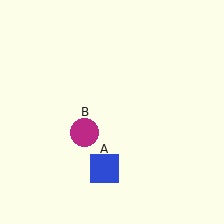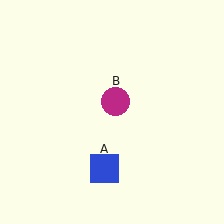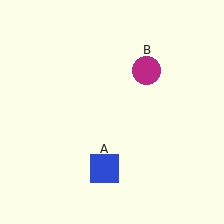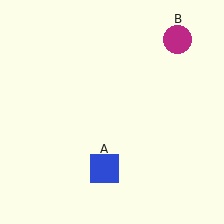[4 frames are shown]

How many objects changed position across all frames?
1 object changed position: magenta circle (object B).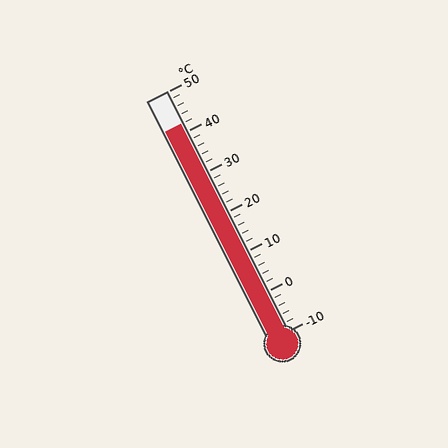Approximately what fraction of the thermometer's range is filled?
The thermometer is filled to approximately 85% of its range.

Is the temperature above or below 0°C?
The temperature is above 0°C.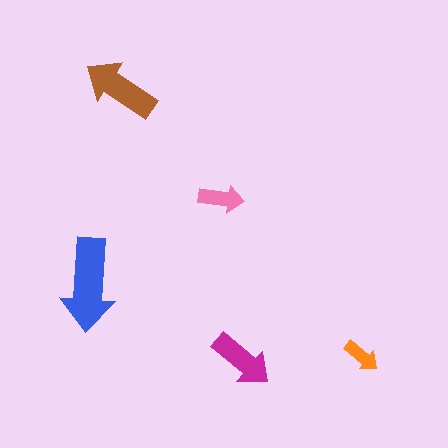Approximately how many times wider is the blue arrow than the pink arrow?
About 2 times wider.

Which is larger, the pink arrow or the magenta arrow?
The magenta one.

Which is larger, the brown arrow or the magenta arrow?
The brown one.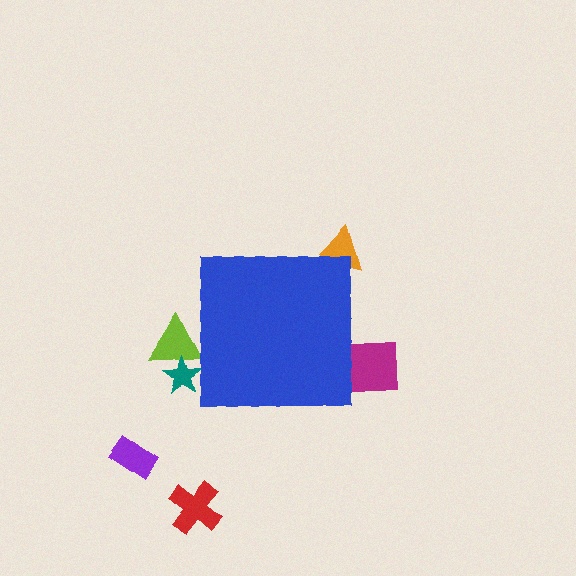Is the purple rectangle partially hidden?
No, the purple rectangle is fully visible.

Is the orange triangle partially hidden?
Yes, the orange triangle is partially hidden behind the blue square.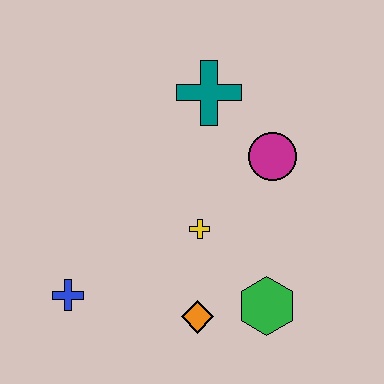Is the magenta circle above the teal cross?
No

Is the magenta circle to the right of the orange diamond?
Yes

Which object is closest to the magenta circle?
The teal cross is closest to the magenta circle.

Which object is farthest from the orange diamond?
The teal cross is farthest from the orange diamond.